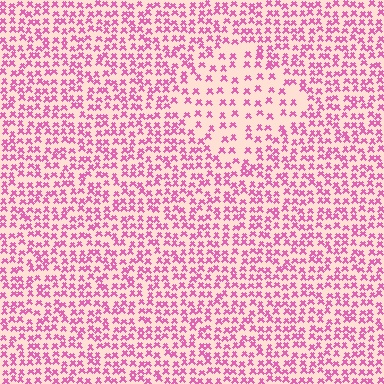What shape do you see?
I see a diamond.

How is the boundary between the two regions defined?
The boundary is defined by a change in element density (approximately 2.0x ratio). All elements are the same color, size, and shape.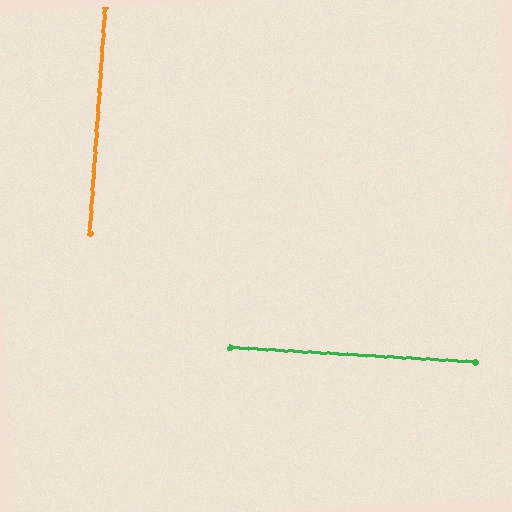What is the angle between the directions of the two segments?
Approximately 90 degrees.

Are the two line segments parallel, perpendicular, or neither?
Perpendicular — they meet at approximately 90°.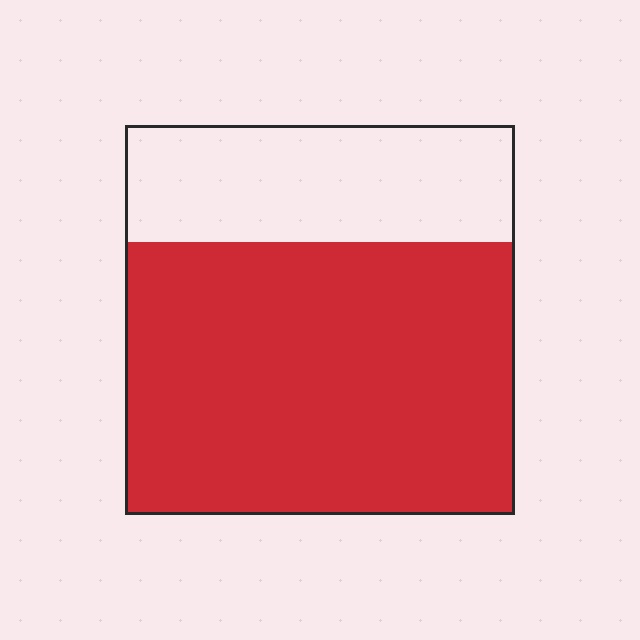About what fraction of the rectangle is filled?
About two thirds (2/3).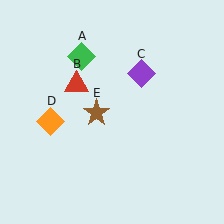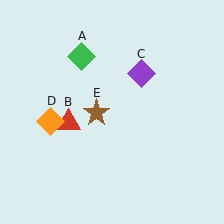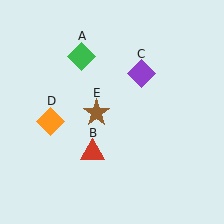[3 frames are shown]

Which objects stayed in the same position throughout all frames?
Green diamond (object A) and purple diamond (object C) and orange diamond (object D) and brown star (object E) remained stationary.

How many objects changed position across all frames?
1 object changed position: red triangle (object B).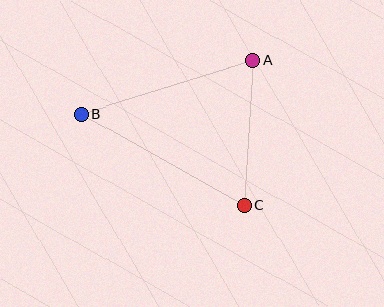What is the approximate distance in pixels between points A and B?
The distance between A and B is approximately 181 pixels.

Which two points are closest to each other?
Points A and C are closest to each other.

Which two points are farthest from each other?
Points B and C are farthest from each other.